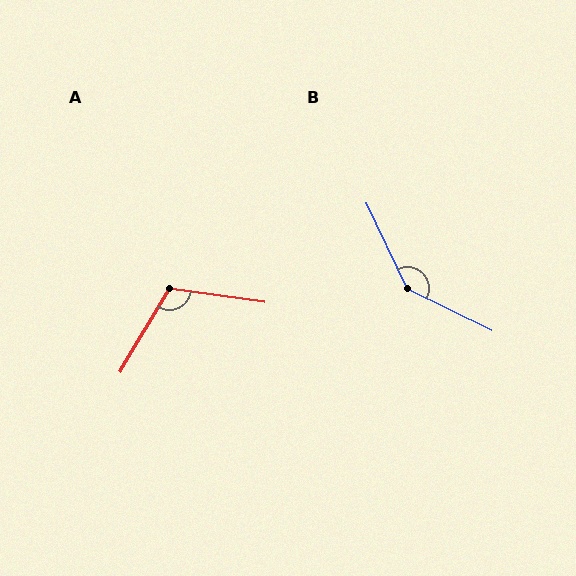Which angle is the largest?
B, at approximately 141 degrees.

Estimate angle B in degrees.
Approximately 141 degrees.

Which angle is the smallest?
A, at approximately 112 degrees.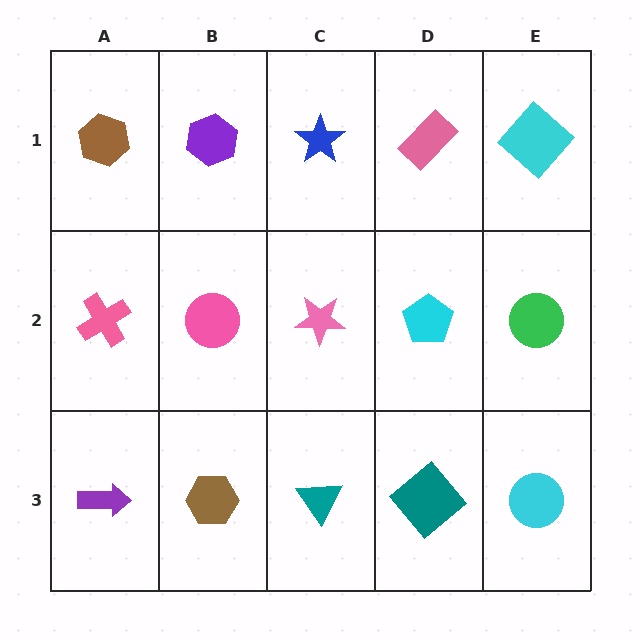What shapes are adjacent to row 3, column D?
A cyan pentagon (row 2, column D), a teal triangle (row 3, column C), a cyan circle (row 3, column E).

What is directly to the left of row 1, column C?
A purple hexagon.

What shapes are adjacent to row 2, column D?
A pink rectangle (row 1, column D), a teal diamond (row 3, column D), a pink star (row 2, column C), a green circle (row 2, column E).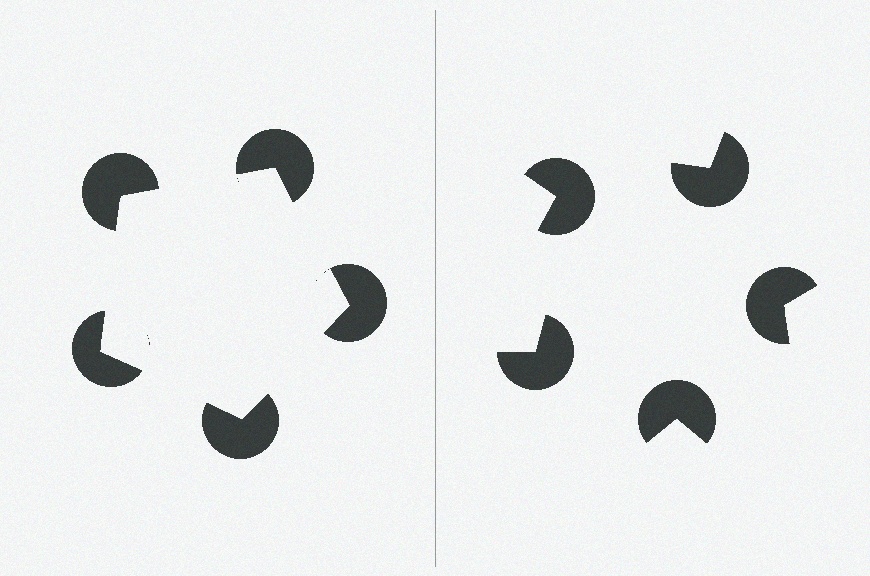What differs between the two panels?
The pac-man discs are positioned identically on both sides; only the wedge orientations differ. On the left they align to a pentagon; on the right they are misaligned.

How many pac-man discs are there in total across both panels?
10 — 5 on each side.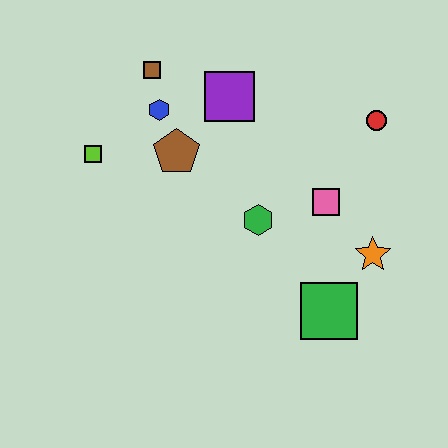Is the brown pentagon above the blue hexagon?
No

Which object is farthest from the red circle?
The lime square is farthest from the red circle.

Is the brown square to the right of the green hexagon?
No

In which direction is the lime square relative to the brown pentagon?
The lime square is to the left of the brown pentagon.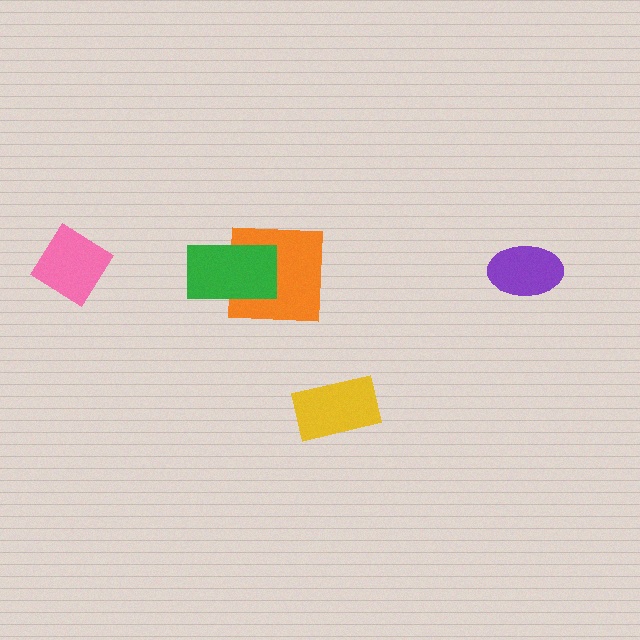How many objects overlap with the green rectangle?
1 object overlaps with the green rectangle.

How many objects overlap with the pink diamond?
0 objects overlap with the pink diamond.